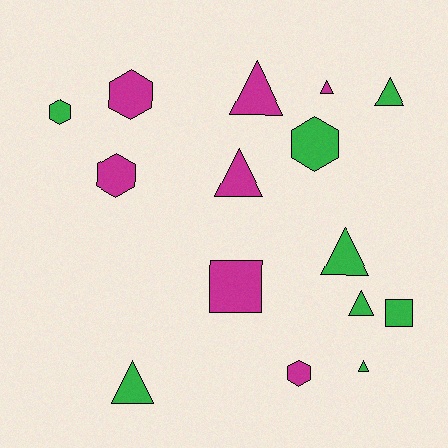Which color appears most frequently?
Green, with 8 objects.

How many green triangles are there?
There are 5 green triangles.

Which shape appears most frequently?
Triangle, with 8 objects.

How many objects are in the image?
There are 15 objects.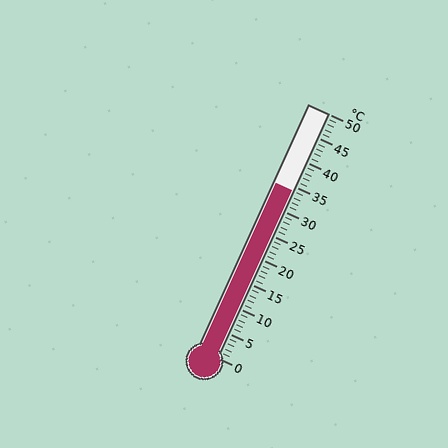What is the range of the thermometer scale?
The thermometer scale ranges from 0°C to 50°C.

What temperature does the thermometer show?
The thermometer shows approximately 34°C.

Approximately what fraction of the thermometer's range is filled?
The thermometer is filled to approximately 70% of its range.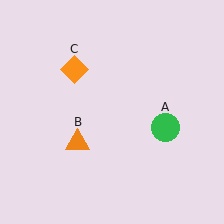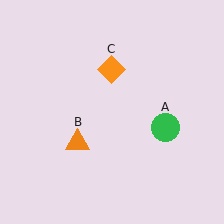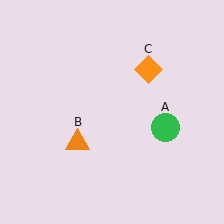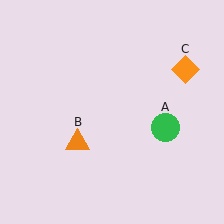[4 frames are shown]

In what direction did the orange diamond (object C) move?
The orange diamond (object C) moved right.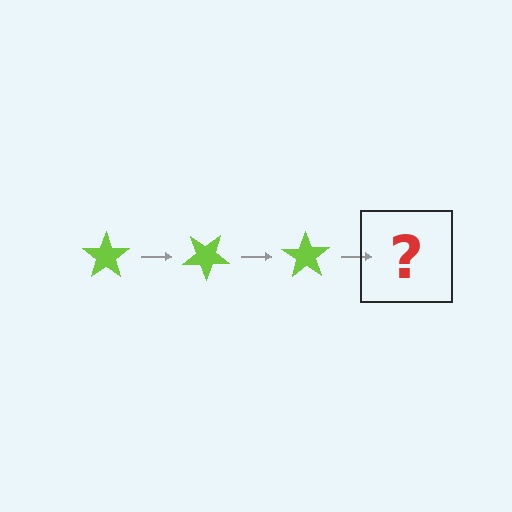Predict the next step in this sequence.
The next step is a lime star rotated 105 degrees.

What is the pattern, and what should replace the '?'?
The pattern is that the star rotates 35 degrees each step. The '?' should be a lime star rotated 105 degrees.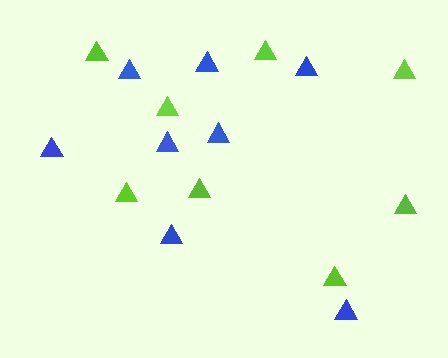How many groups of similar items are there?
There are 2 groups: one group of lime triangles (8) and one group of blue triangles (8).